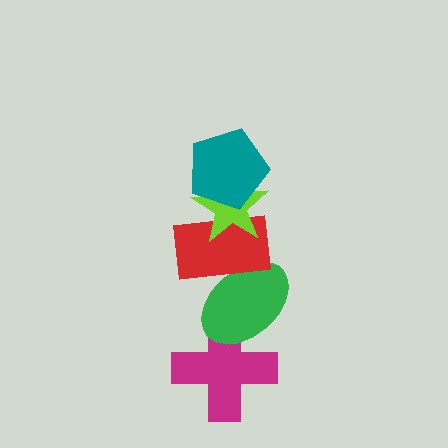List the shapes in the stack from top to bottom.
From top to bottom: the teal pentagon, the lime star, the red rectangle, the green ellipse, the magenta cross.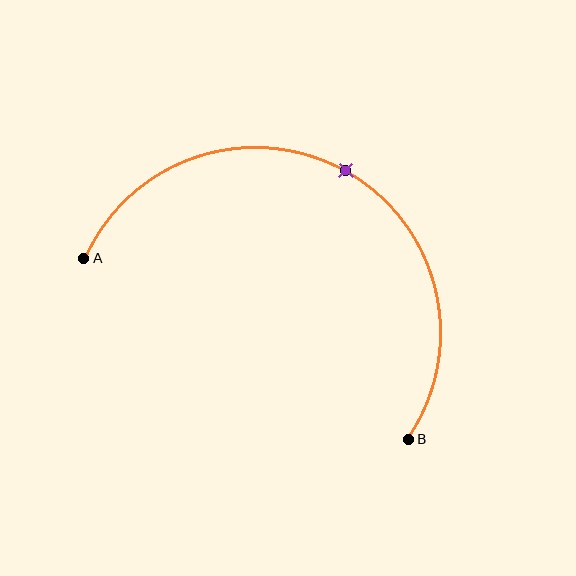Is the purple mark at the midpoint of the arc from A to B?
Yes. The purple mark lies on the arc at equal arc-length from both A and B — it is the arc midpoint.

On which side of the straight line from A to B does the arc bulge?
The arc bulges above the straight line connecting A and B.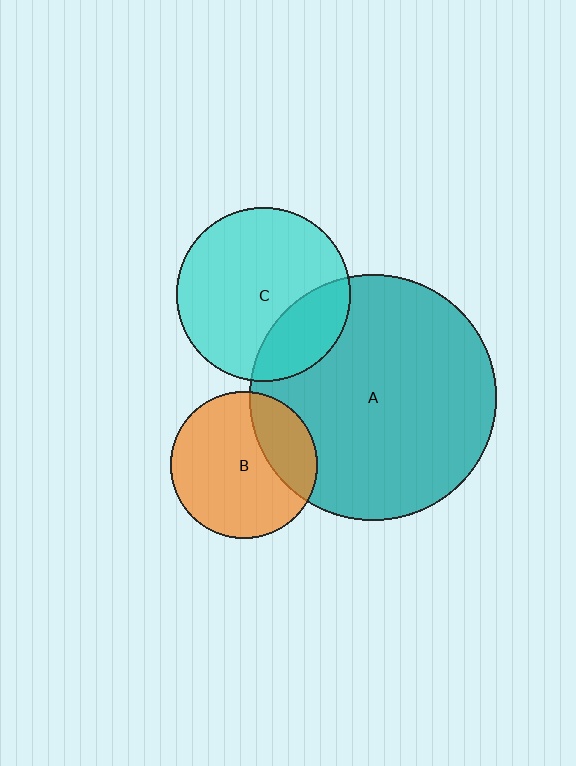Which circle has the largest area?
Circle A (teal).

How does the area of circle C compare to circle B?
Approximately 1.4 times.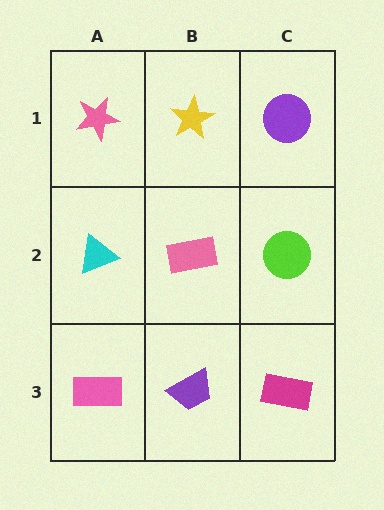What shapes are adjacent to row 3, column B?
A pink rectangle (row 2, column B), a pink rectangle (row 3, column A), a magenta rectangle (row 3, column C).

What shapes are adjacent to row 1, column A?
A cyan triangle (row 2, column A), a yellow star (row 1, column B).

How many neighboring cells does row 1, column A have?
2.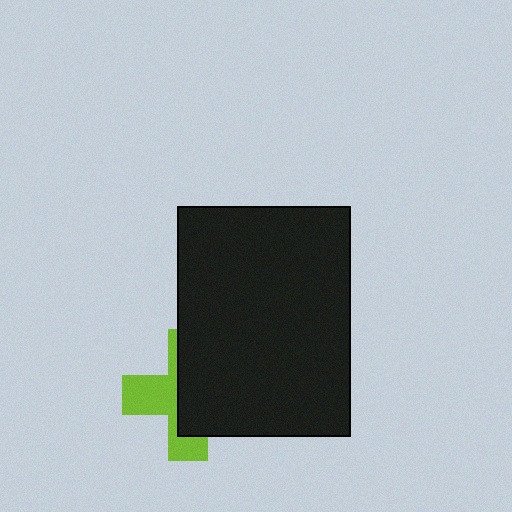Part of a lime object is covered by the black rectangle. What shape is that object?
It is a cross.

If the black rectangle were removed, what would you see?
You would see the complete lime cross.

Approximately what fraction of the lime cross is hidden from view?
Roughly 57% of the lime cross is hidden behind the black rectangle.